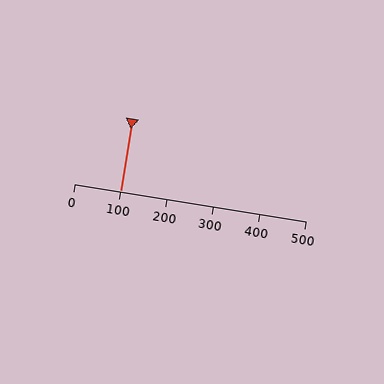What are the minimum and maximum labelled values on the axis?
The axis runs from 0 to 500.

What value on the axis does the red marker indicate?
The marker indicates approximately 100.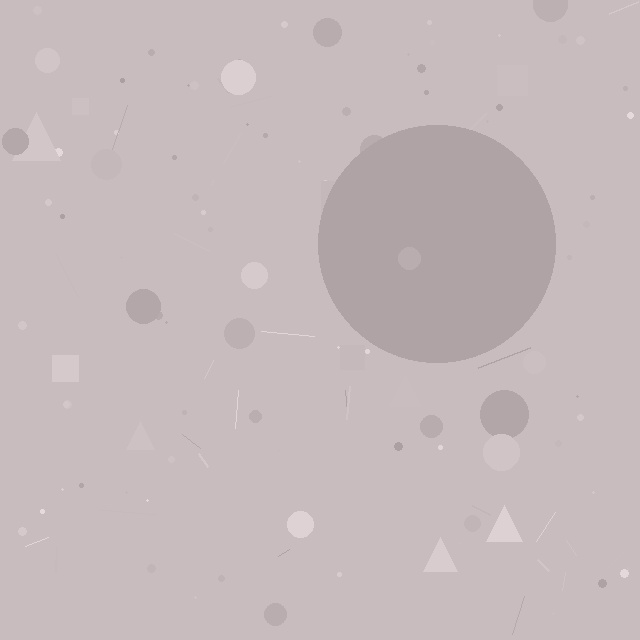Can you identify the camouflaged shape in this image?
The camouflaged shape is a circle.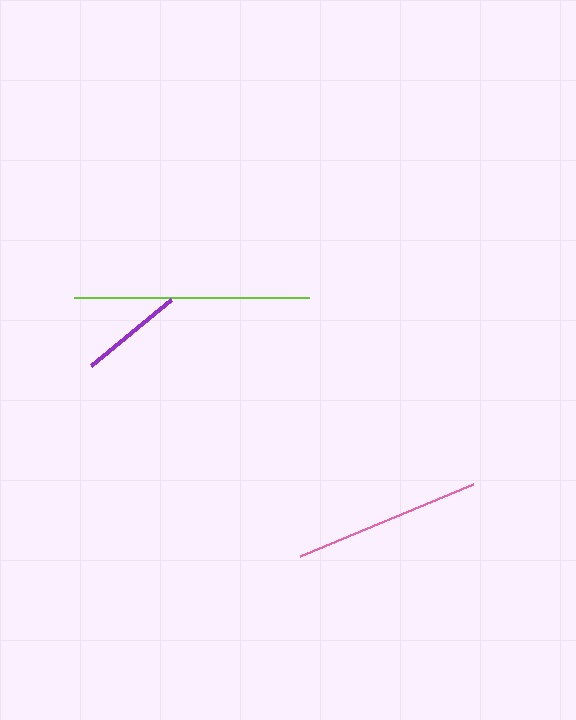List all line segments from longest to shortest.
From longest to shortest: lime, pink, purple.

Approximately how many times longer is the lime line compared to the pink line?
The lime line is approximately 1.3 times the length of the pink line.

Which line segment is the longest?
The lime line is the longest at approximately 236 pixels.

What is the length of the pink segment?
The pink segment is approximately 187 pixels long.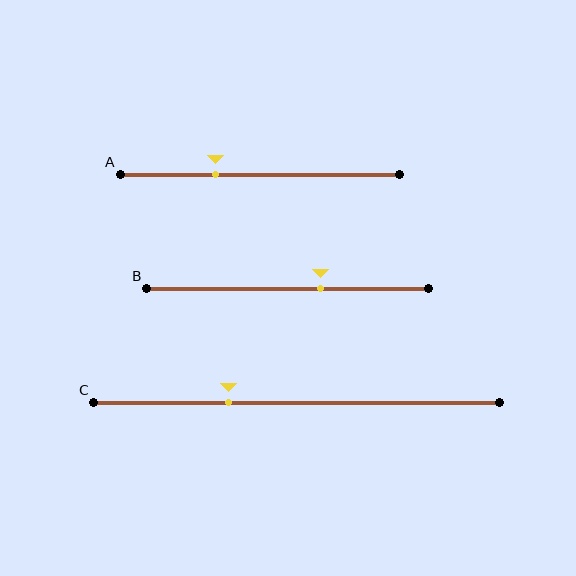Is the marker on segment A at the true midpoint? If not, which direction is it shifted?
No, the marker on segment A is shifted to the left by about 16% of the segment length.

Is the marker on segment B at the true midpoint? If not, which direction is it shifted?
No, the marker on segment B is shifted to the right by about 12% of the segment length.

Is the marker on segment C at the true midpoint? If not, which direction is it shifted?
No, the marker on segment C is shifted to the left by about 17% of the segment length.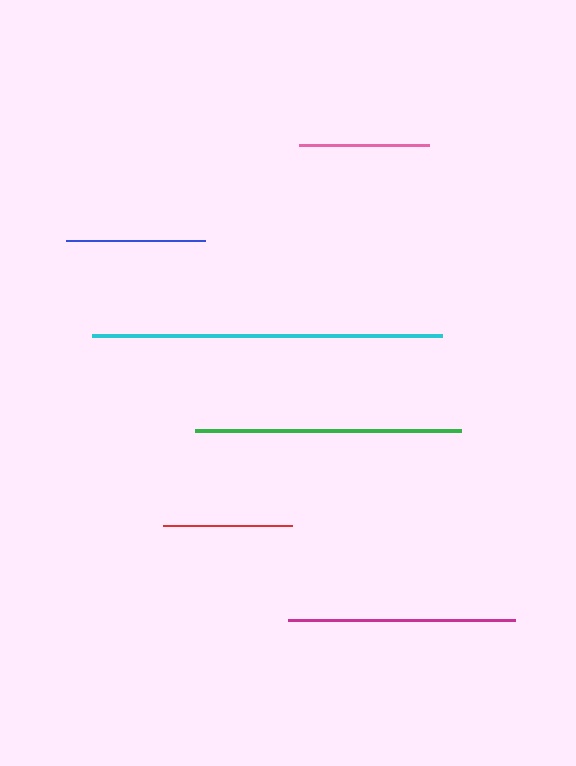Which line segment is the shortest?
The red line is the shortest at approximately 129 pixels.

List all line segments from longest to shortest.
From longest to shortest: cyan, green, magenta, blue, pink, red.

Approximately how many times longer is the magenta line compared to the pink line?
The magenta line is approximately 1.7 times the length of the pink line.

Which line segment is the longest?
The cyan line is the longest at approximately 349 pixels.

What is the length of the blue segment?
The blue segment is approximately 139 pixels long.